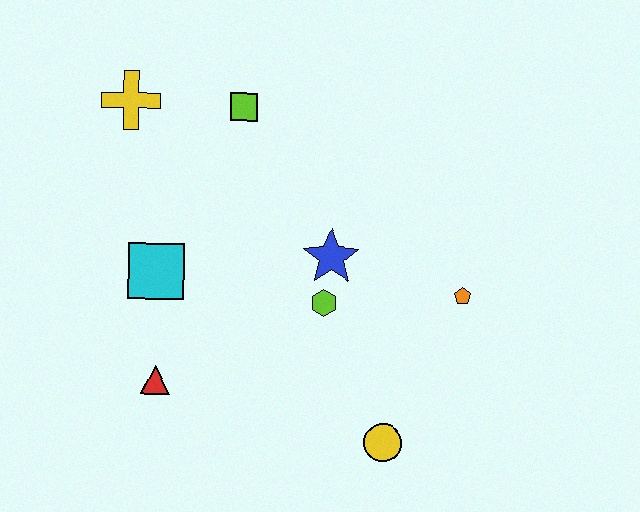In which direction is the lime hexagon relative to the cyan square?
The lime hexagon is to the right of the cyan square.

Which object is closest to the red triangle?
The cyan square is closest to the red triangle.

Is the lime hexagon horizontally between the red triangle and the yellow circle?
Yes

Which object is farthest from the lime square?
The yellow circle is farthest from the lime square.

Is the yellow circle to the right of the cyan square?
Yes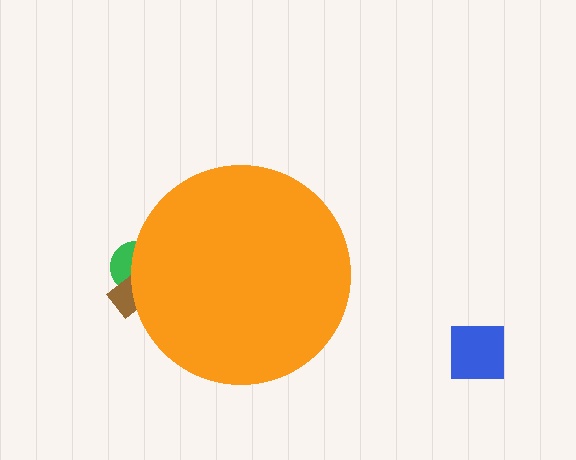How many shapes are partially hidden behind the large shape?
2 shapes are partially hidden.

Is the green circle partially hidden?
Yes, the green circle is partially hidden behind the orange circle.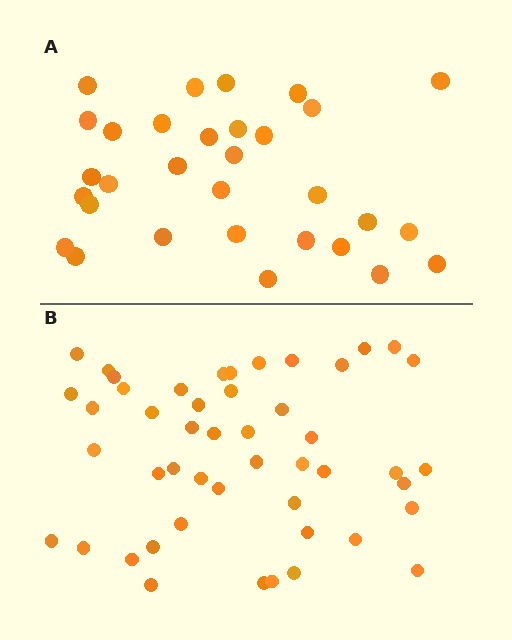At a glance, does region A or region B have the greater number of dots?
Region B (the bottom region) has more dots.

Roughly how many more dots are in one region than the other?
Region B has approximately 15 more dots than region A.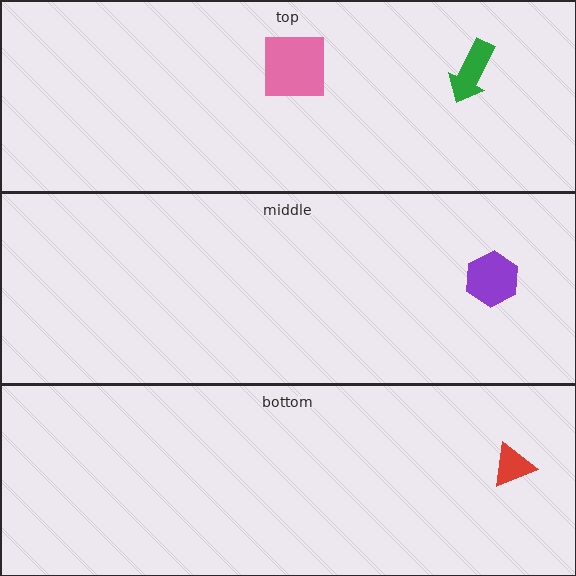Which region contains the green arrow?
The top region.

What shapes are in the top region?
The green arrow, the pink square.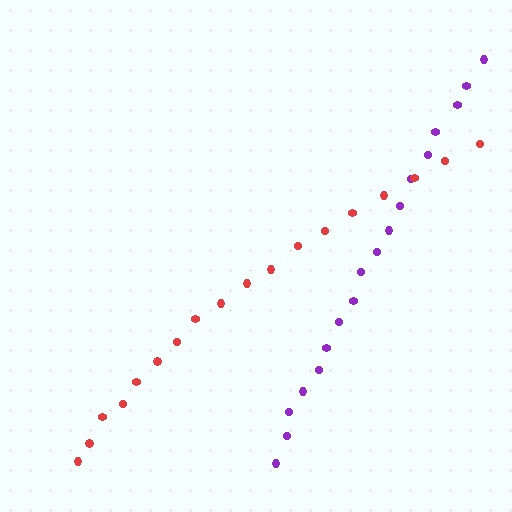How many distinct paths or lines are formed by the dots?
There are 2 distinct paths.